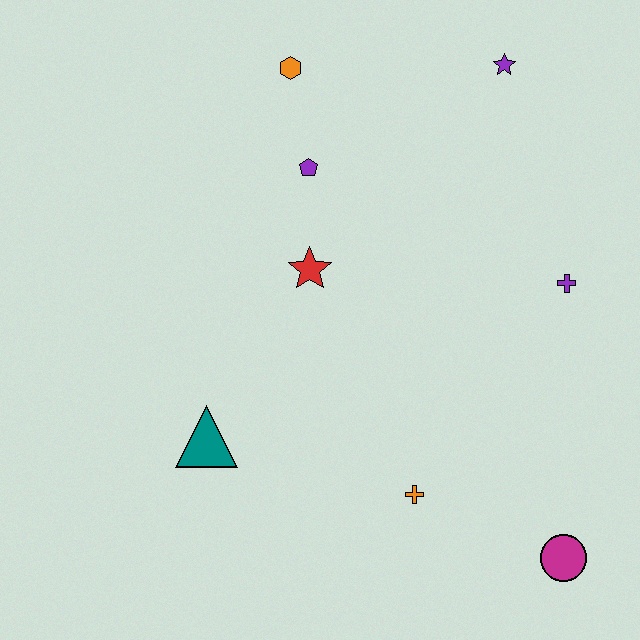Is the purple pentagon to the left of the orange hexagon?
No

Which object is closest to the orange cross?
The magenta circle is closest to the orange cross.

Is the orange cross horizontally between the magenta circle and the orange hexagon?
Yes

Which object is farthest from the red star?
The magenta circle is farthest from the red star.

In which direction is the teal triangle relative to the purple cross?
The teal triangle is to the left of the purple cross.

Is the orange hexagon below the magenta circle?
No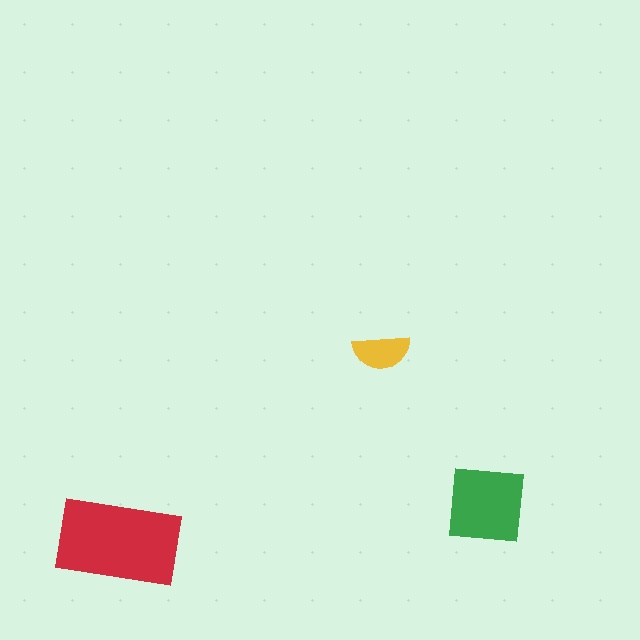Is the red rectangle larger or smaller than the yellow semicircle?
Larger.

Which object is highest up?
The yellow semicircle is topmost.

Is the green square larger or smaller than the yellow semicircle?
Larger.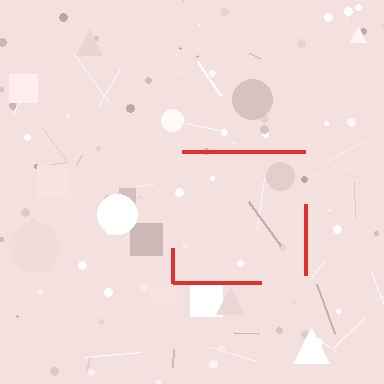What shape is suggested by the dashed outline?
The dashed outline suggests a square.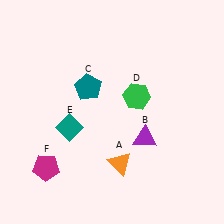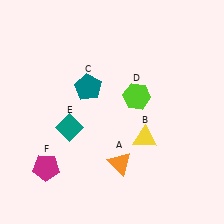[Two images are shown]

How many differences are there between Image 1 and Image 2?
There are 2 differences between the two images.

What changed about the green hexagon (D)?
In Image 1, D is green. In Image 2, it changed to lime.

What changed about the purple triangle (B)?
In Image 1, B is purple. In Image 2, it changed to yellow.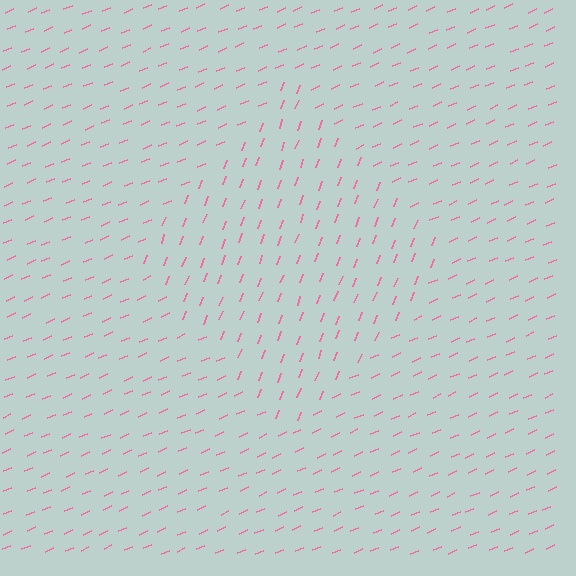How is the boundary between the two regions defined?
The boundary is defined purely by a change in line orientation (approximately 45 degrees difference). All lines are the same color and thickness.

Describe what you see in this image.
The image is filled with small pink line segments. A diamond region in the image has lines oriented differently from the surrounding lines, creating a visible texture boundary.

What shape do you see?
I see a diamond.